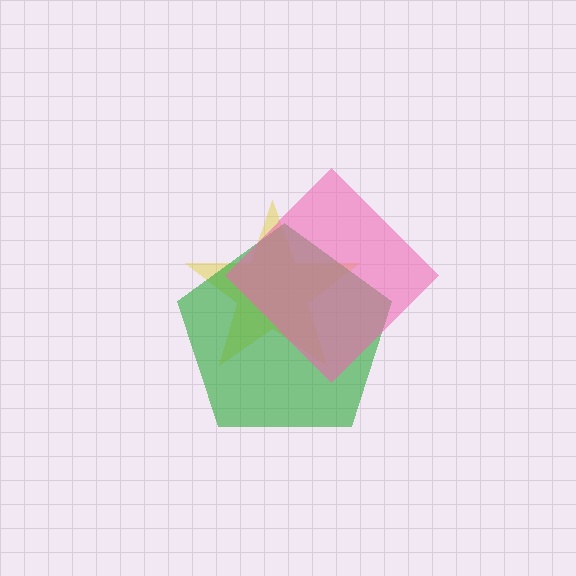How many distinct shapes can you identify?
There are 3 distinct shapes: a yellow star, a green pentagon, a pink diamond.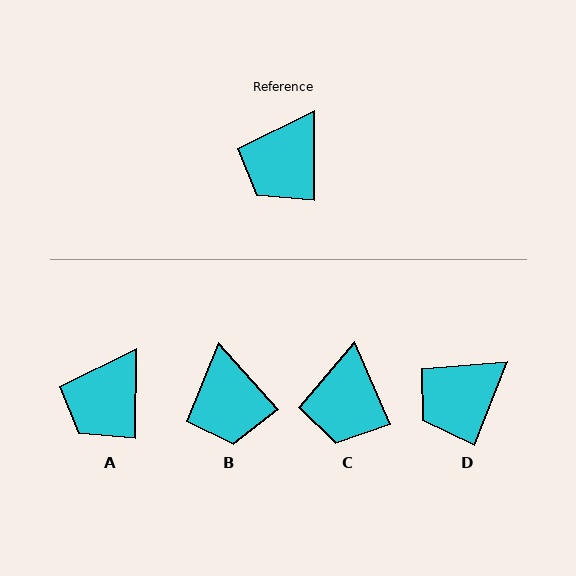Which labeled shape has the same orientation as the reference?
A.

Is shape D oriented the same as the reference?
No, it is off by about 21 degrees.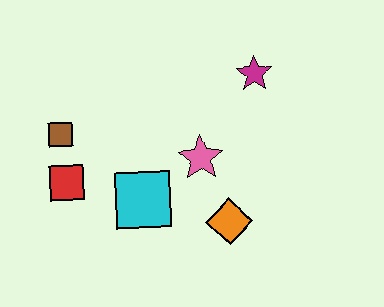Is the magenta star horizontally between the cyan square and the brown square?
No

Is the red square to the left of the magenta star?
Yes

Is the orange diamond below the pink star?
Yes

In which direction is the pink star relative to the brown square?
The pink star is to the right of the brown square.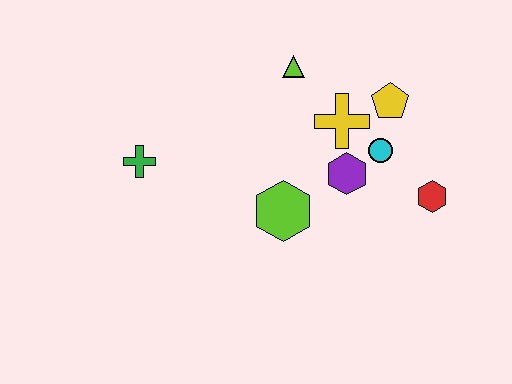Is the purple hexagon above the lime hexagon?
Yes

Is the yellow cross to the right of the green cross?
Yes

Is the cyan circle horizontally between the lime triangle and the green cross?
No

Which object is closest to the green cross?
The lime hexagon is closest to the green cross.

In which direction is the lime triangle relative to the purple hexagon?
The lime triangle is above the purple hexagon.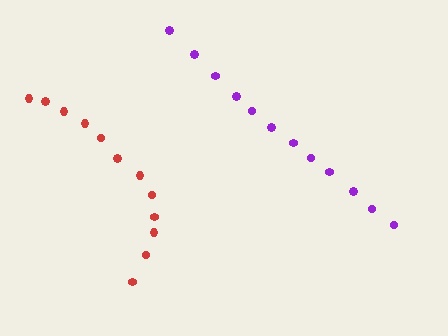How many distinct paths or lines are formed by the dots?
There are 2 distinct paths.